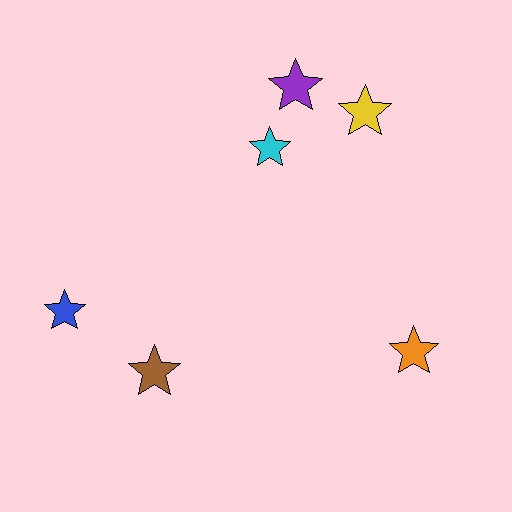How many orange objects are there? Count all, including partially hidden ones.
There is 1 orange object.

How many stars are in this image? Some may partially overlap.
There are 6 stars.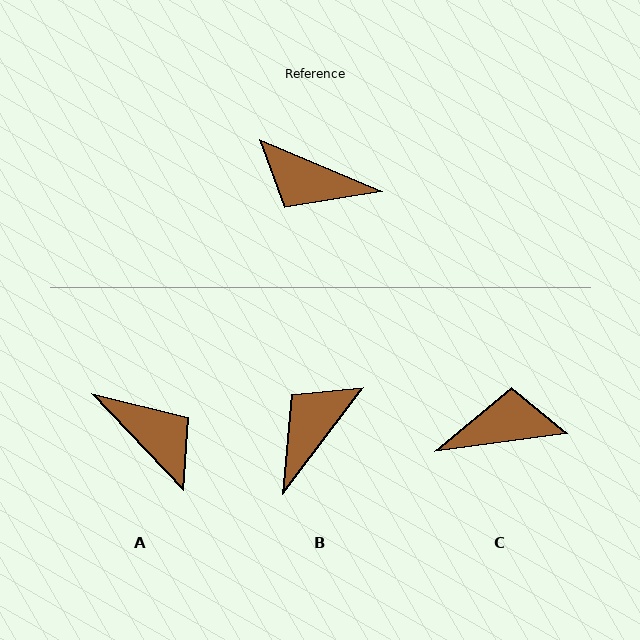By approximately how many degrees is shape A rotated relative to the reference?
Approximately 156 degrees counter-clockwise.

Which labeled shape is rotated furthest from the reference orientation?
A, about 156 degrees away.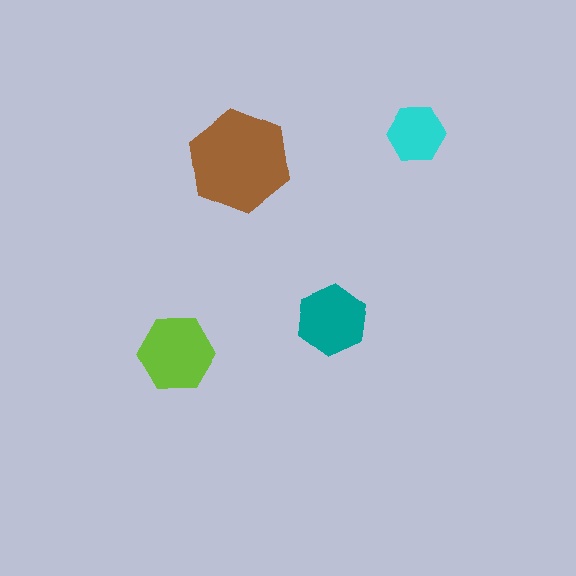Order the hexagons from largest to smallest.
the brown one, the lime one, the teal one, the cyan one.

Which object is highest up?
The cyan hexagon is topmost.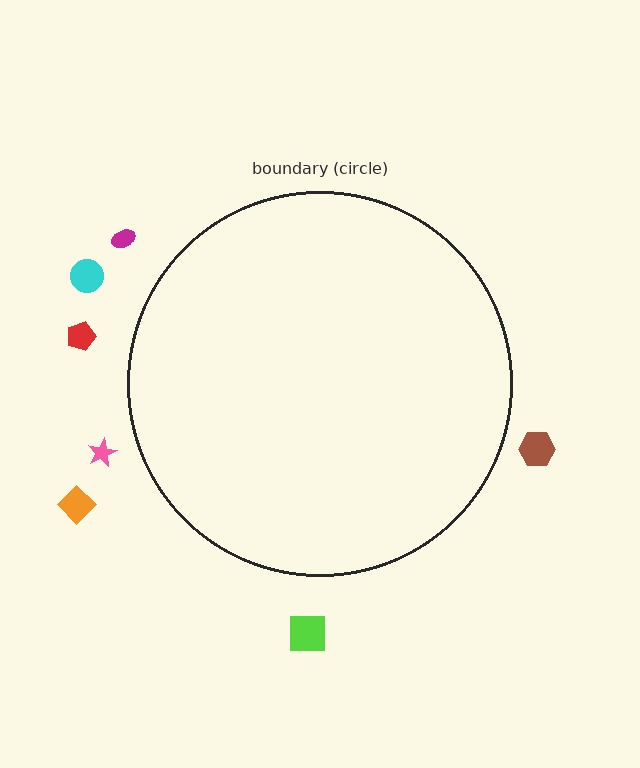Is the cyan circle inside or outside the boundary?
Outside.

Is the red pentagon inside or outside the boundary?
Outside.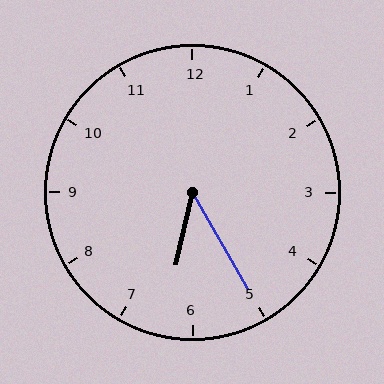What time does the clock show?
6:25.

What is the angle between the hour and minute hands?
Approximately 42 degrees.